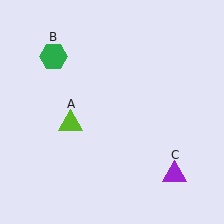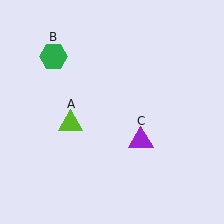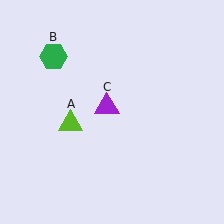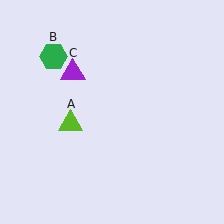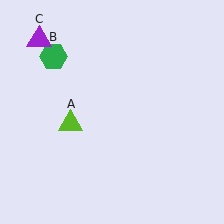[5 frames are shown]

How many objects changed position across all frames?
1 object changed position: purple triangle (object C).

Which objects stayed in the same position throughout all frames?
Lime triangle (object A) and green hexagon (object B) remained stationary.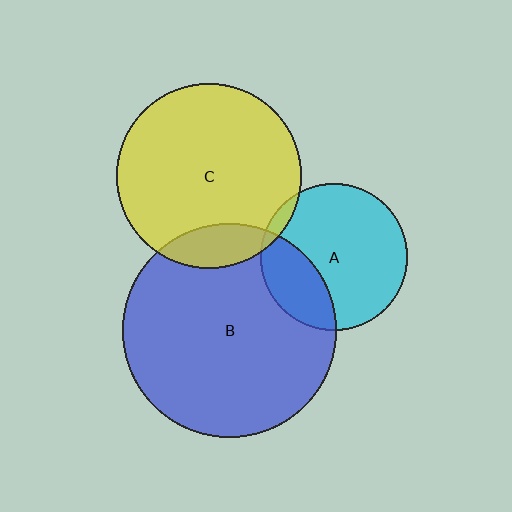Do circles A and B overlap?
Yes.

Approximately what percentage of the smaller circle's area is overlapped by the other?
Approximately 25%.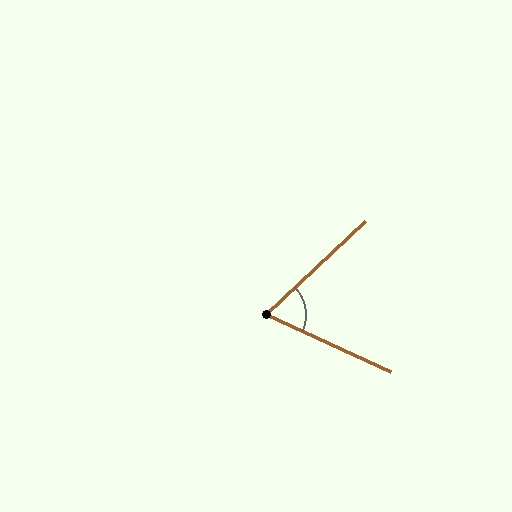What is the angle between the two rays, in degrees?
Approximately 68 degrees.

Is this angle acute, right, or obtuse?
It is acute.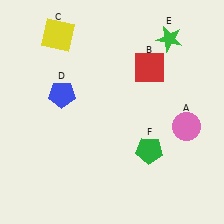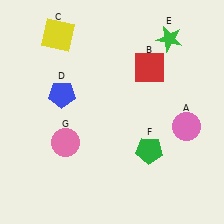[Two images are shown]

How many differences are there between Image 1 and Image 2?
There is 1 difference between the two images.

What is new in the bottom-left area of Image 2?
A pink circle (G) was added in the bottom-left area of Image 2.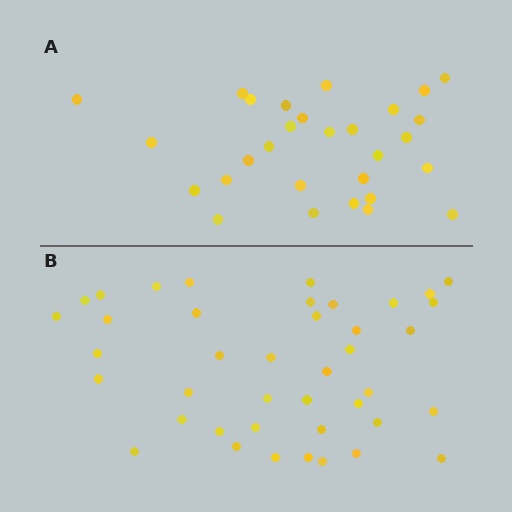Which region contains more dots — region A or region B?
Region B (the bottom region) has more dots.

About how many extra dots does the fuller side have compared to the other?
Region B has roughly 12 or so more dots than region A.